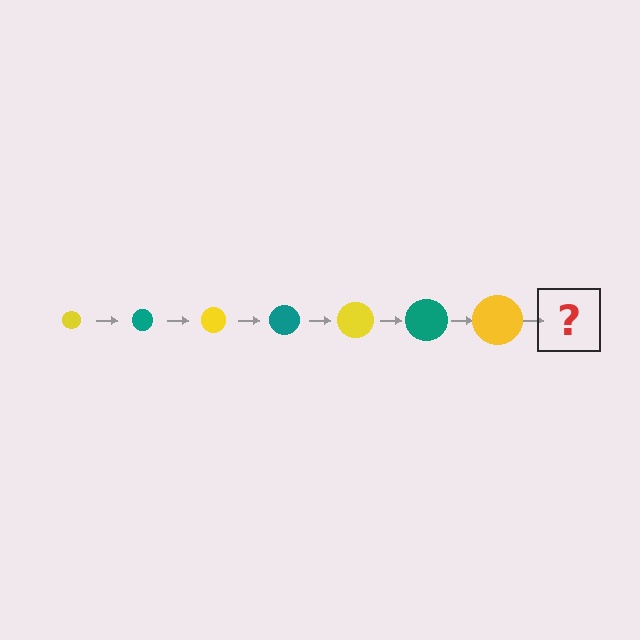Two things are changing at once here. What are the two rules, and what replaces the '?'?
The two rules are that the circle grows larger each step and the color cycles through yellow and teal. The '?' should be a teal circle, larger than the previous one.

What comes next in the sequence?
The next element should be a teal circle, larger than the previous one.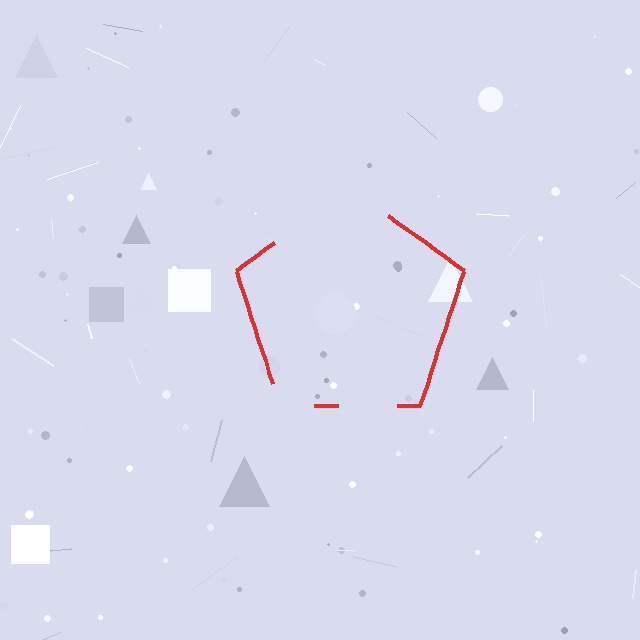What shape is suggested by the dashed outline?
The dashed outline suggests a pentagon.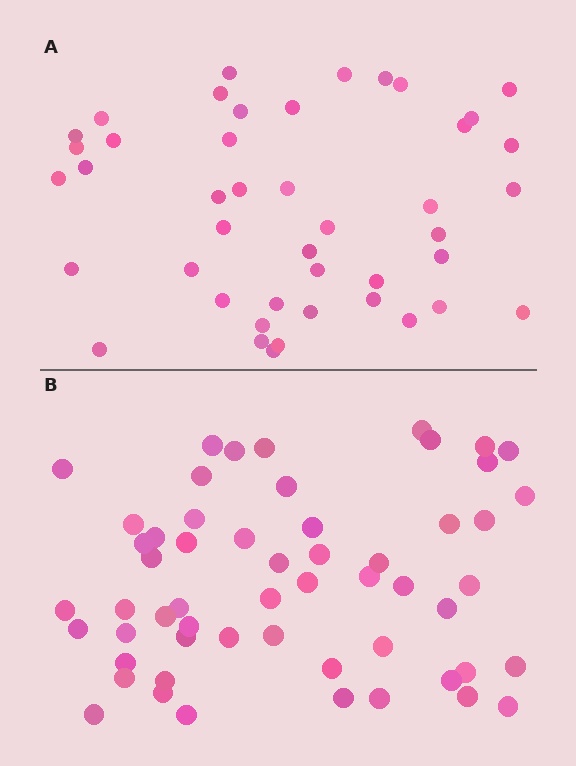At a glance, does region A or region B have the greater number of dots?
Region B (the bottom region) has more dots.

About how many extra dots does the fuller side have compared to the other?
Region B has roughly 12 or so more dots than region A.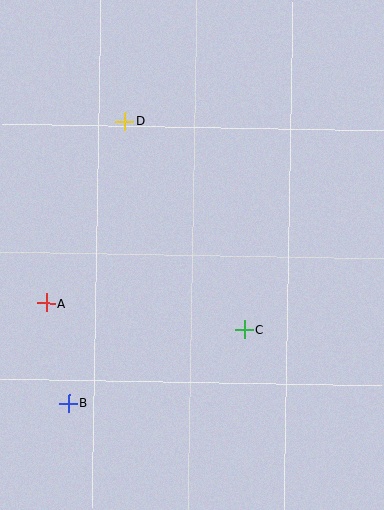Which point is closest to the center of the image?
Point C at (244, 330) is closest to the center.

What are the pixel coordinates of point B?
Point B is at (69, 403).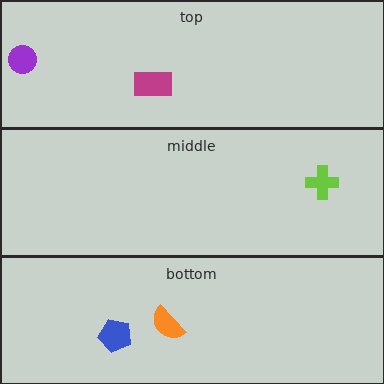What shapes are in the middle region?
The lime cross.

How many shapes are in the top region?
2.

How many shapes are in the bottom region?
2.